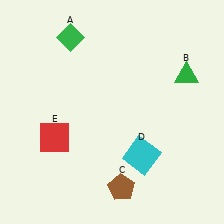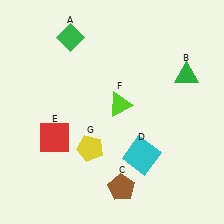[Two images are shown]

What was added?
A lime triangle (F), a yellow pentagon (G) were added in Image 2.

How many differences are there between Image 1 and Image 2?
There are 2 differences between the two images.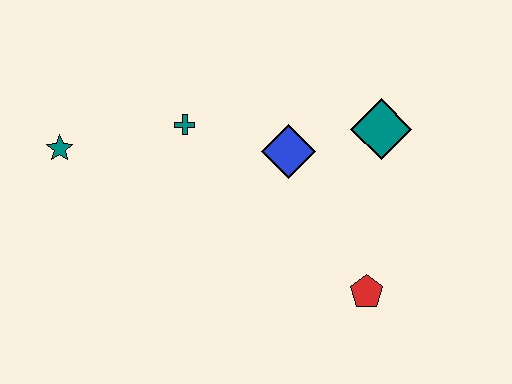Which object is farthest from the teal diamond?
The teal star is farthest from the teal diamond.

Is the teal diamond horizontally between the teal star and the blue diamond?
No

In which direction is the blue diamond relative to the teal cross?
The blue diamond is to the right of the teal cross.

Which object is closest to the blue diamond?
The teal diamond is closest to the blue diamond.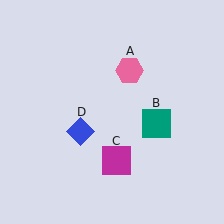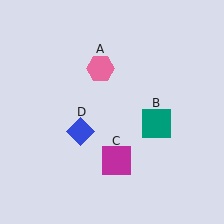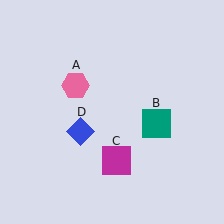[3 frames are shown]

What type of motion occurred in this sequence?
The pink hexagon (object A) rotated counterclockwise around the center of the scene.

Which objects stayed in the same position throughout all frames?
Teal square (object B) and magenta square (object C) and blue diamond (object D) remained stationary.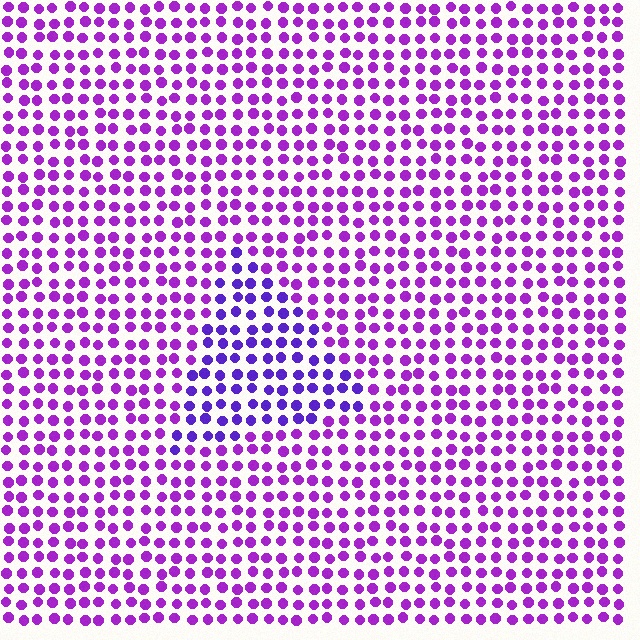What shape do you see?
I see a triangle.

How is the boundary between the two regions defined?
The boundary is defined purely by a slight shift in hue (about 27 degrees). Spacing, size, and orientation are identical on both sides.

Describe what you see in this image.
The image is filled with small purple elements in a uniform arrangement. A triangle-shaped region is visible where the elements are tinted to a slightly different hue, forming a subtle color boundary.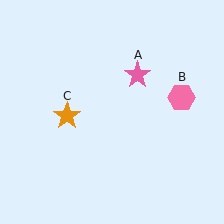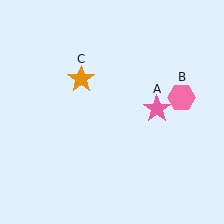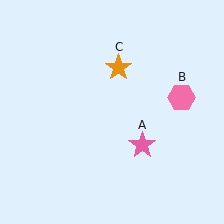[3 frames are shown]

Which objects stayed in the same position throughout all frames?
Pink hexagon (object B) remained stationary.